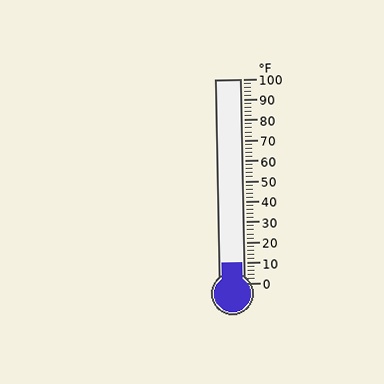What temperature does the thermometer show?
The thermometer shows approximately 10°F.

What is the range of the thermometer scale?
The thermometer scale ranges from 0°F to 100°F.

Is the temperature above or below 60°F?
The temperature is below 60°F.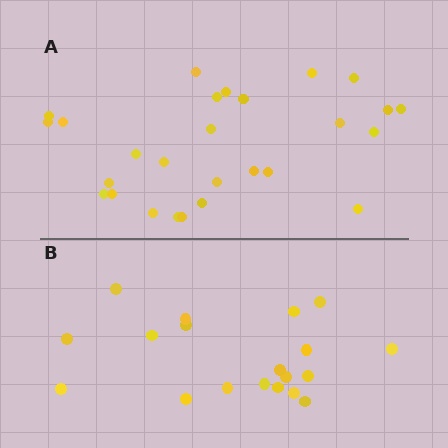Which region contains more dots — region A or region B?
Region A (the top region) has more dots.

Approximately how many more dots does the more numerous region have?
Region A has roughly 8 or so more dots than region B.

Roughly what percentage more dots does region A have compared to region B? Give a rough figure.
About 40% more.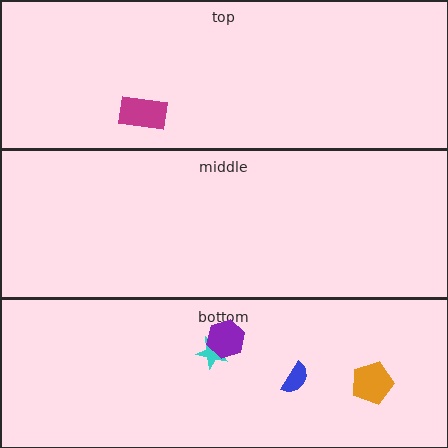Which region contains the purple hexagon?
The bottom region.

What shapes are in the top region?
The magenta rectangle.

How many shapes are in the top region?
1.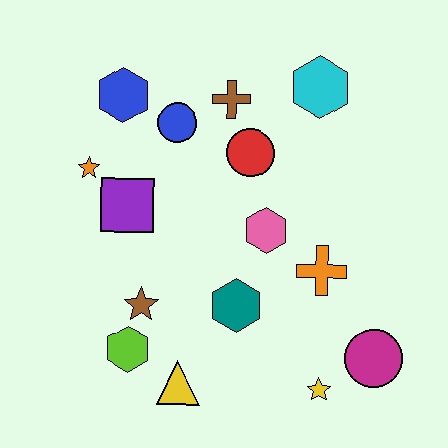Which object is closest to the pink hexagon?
The orange cross is closest to the pink hexagon.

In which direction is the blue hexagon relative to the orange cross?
The blue hexagon is to the left of the orange cross.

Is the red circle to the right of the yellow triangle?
Yes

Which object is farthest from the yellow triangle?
The cyan hexagon is farthest from the yellow triangle.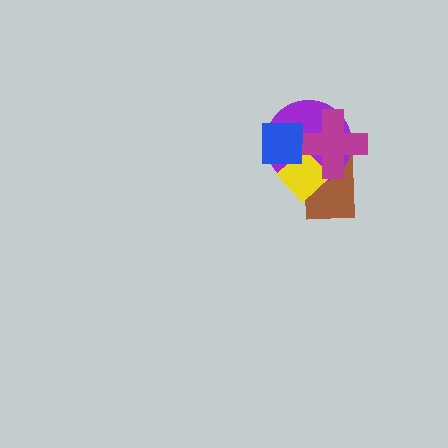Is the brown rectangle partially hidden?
Yes, it is partially covered by another shape.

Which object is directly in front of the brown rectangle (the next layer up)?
The purple circle is directly in front of the brown rectangle.